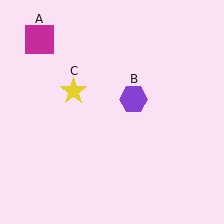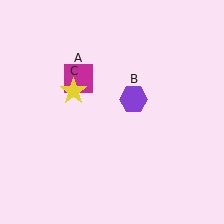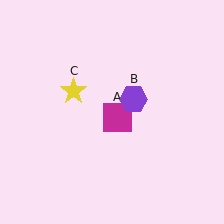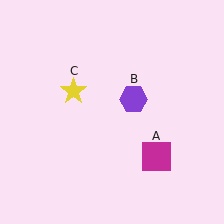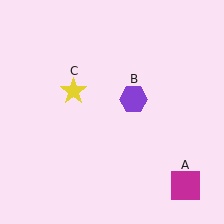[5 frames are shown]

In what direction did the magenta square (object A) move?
The magenta square (object A) moved down and to the right.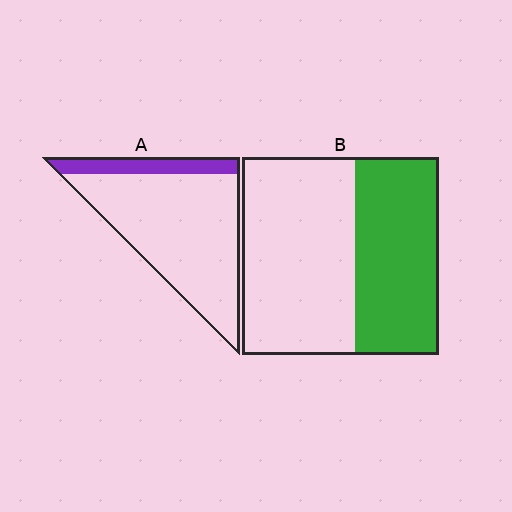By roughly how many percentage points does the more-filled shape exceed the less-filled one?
By roughly 25 percentage points (B over A).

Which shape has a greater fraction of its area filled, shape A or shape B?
Shape B.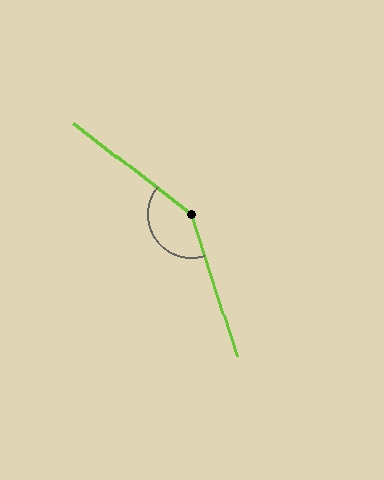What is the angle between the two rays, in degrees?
Approximately 146 degrees.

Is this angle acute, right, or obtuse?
It is obtuse.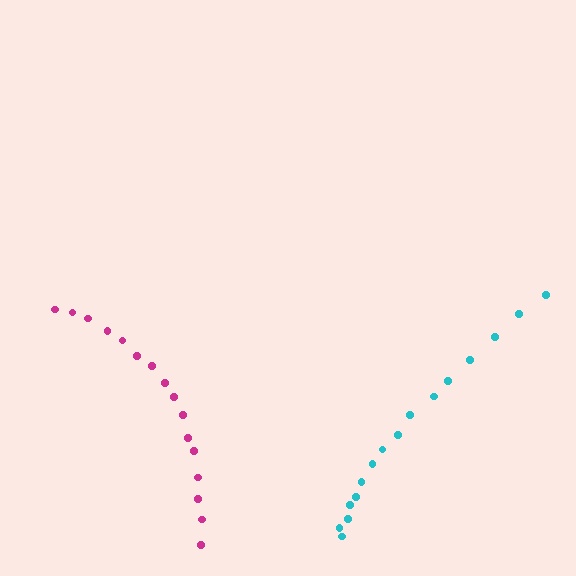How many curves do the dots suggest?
There are 2 distinct paths.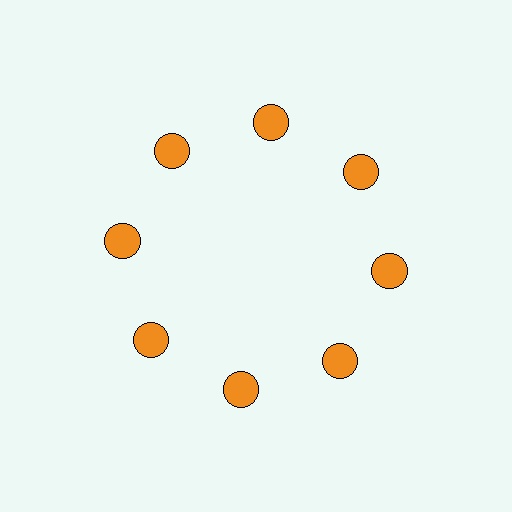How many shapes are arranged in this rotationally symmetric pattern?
There are 8 shapes, arranged in 8 groups of 1.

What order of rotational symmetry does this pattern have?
This pattern has 8-fold rotational symmetry.